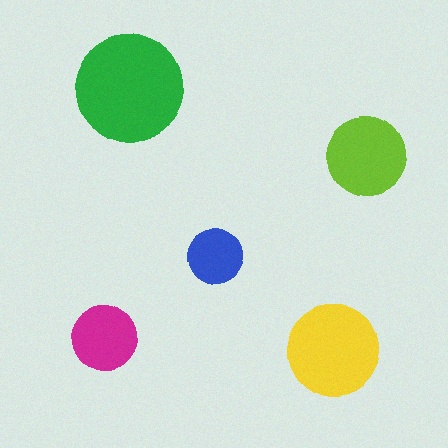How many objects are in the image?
There are 5 objects in the image.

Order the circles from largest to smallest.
the green one, the yellow one, the lime one, the magenta one, the blue one.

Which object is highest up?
The green circle is topmost.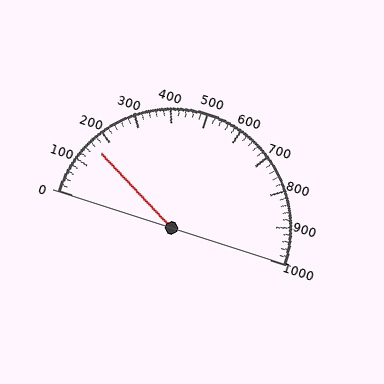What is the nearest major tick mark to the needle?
The nearest major tick mark is 200.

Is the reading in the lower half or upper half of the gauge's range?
The reading is in the lower half of the range (0 to 1000).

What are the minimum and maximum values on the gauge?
The gauge ranges from 0 to 1000.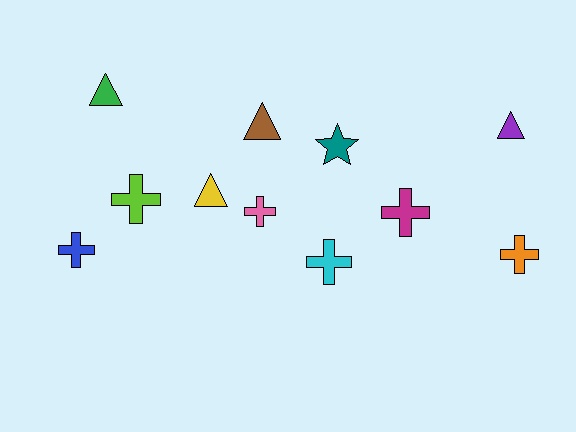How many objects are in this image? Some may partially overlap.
There are 11 objects.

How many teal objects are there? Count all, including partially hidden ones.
There is 1 teal object.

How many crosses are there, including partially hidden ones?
There are 6 crosses.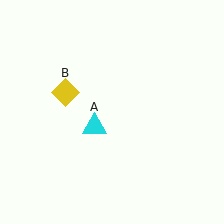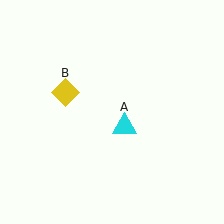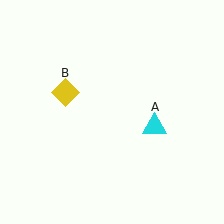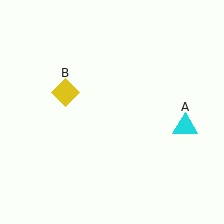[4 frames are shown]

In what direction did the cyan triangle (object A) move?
The cyan triangle (object A) moved right.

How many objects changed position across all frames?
1 object changed position: cyan triangle (object A).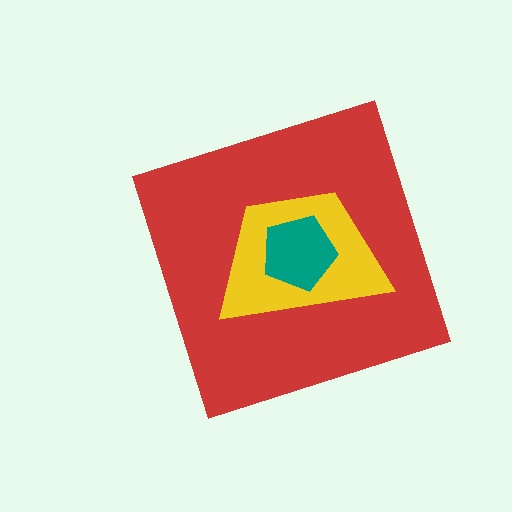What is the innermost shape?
The teal pentagon.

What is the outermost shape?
The red diamond.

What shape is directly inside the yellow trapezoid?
The teal pentagon.